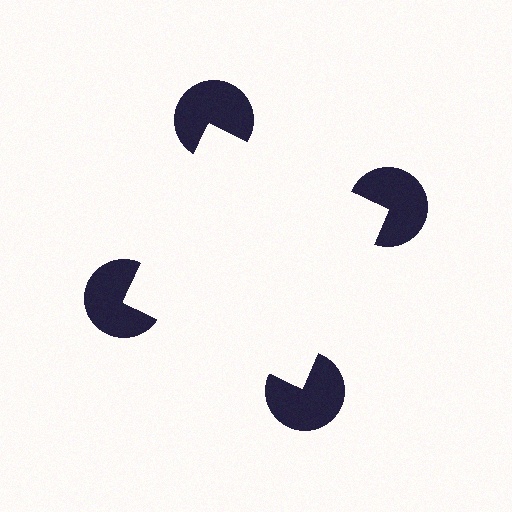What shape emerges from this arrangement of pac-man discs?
An illusory square — its edges are inferred from the aligned wedge cuts in the pac-man discs, not physically drawn.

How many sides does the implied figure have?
4 sides.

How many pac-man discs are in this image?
There are 4 — one at each vertex of the illusory square.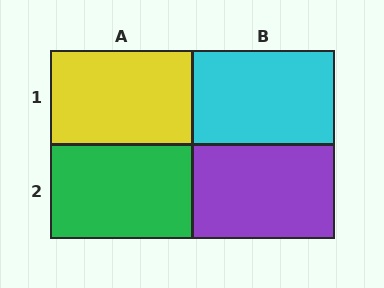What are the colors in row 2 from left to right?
Green, purple.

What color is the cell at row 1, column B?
Cyan.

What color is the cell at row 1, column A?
Yellow.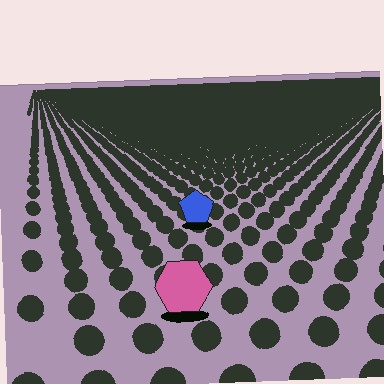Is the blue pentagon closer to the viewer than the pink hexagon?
No. The pink hexagon is closer — you can tell from the texture gradient: the ground texture is coarser near it.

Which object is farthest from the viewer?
The blue pentagon is farthest from the viewer. It appears smaller and the ground texture around it is denser.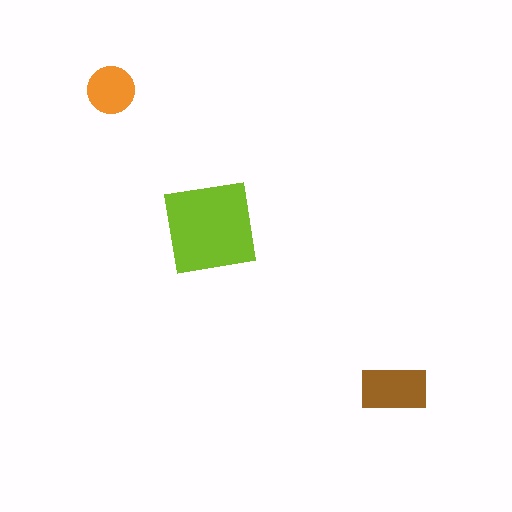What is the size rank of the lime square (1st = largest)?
1st.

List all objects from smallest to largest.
The orange circle, the brown rectangle, the lime square.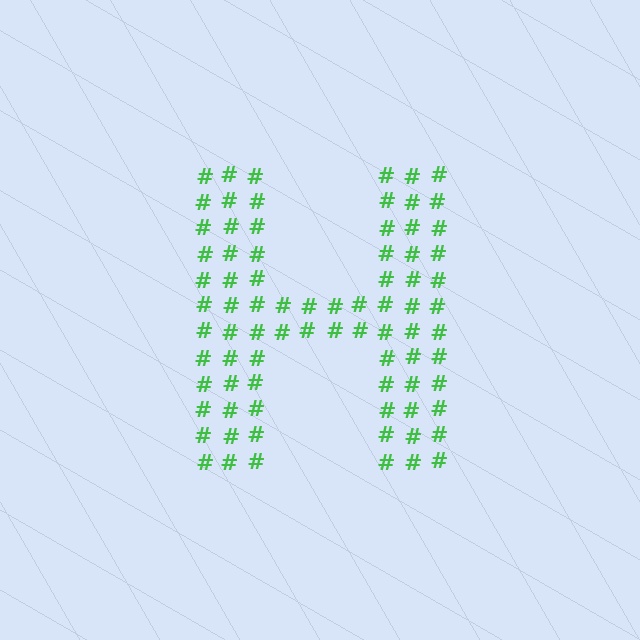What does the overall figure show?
The overall figure shows the letter H.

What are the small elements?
The small elements are hash symbols.